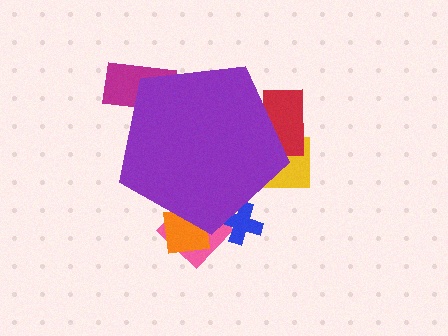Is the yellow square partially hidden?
Yes, the yellow square is partially hidden behind the purple pentagon.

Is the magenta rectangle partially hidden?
Yes, the magenta rectangle is partially hidden behind the purple pentagon.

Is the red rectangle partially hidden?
Yes, the red rectangle is partially hidden behind the purple pentagon.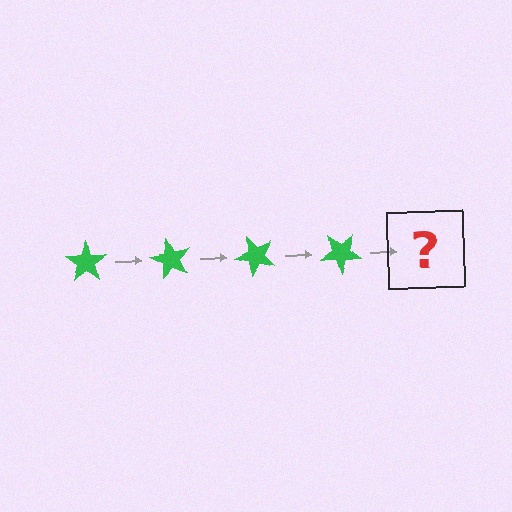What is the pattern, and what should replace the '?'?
The pattern is that the star rotates 60 degrees each step. The '?' should be a green star rotated 240 degrees.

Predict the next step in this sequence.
The next step is a green star rotated 240 degrees.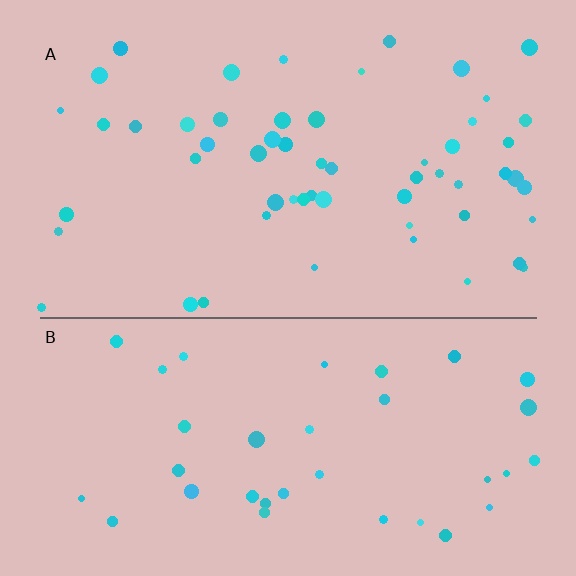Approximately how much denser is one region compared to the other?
Approximately 1.5× — region A over region B.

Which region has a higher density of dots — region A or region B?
A (the top).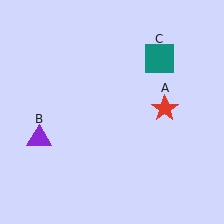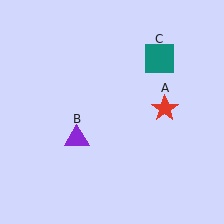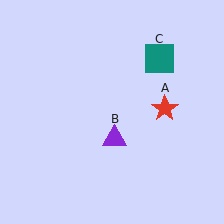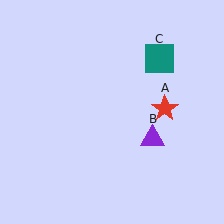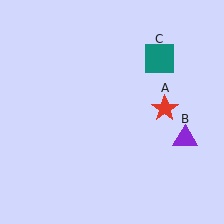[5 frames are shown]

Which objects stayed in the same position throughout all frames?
Red star (object A) and teal square (object C) remained stationary.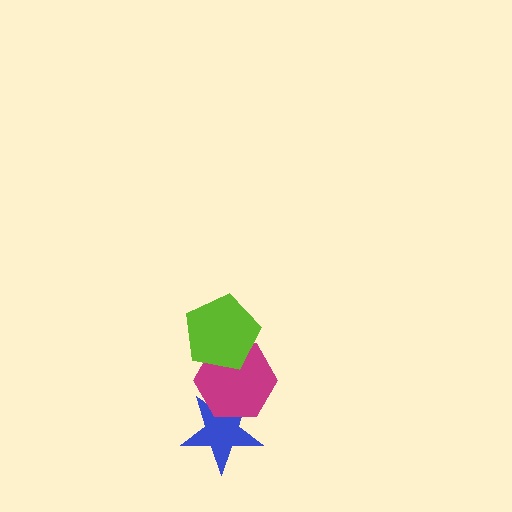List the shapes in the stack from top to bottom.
From top to bottom: the lime pentagon, the magenta hexagon, the blue star.